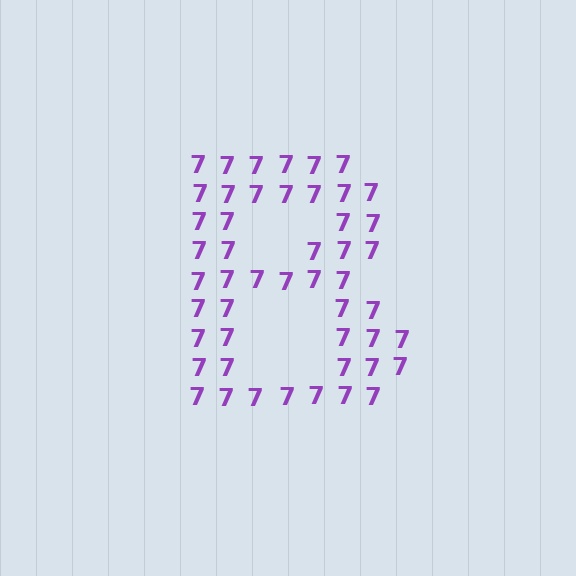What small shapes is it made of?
It is made of small digit 7's.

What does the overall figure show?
The overall figure shows the letter B.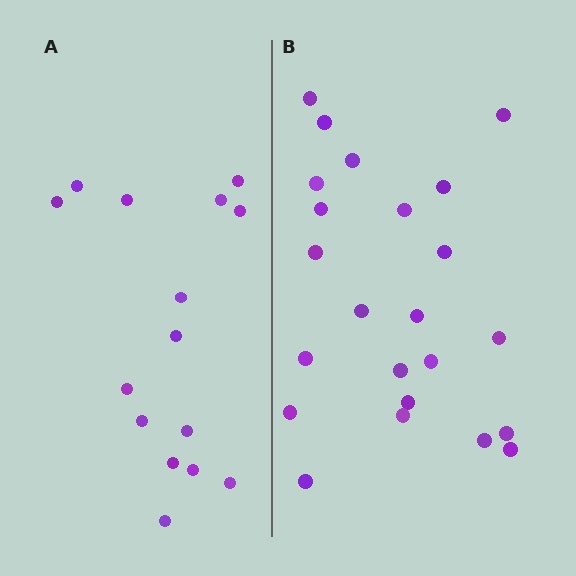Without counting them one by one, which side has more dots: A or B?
Region B (the right region) has more dots.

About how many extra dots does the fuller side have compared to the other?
Region B has roughly 8 or so more dots than region A.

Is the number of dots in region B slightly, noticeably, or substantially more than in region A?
Region B has substantially more. The ratio is roughly 1.5 to 1.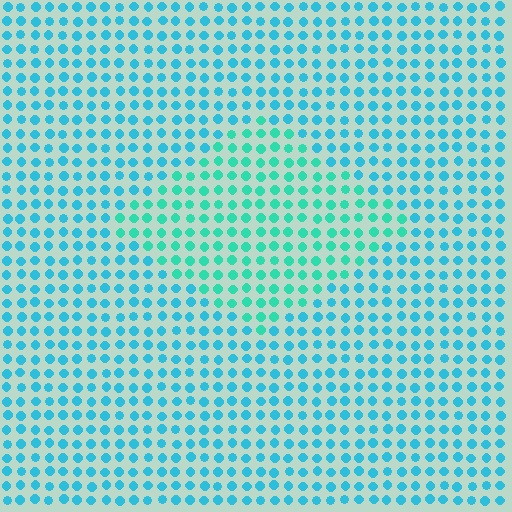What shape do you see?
I see a diamond.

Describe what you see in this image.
The image is filled with small cyan elements in a uniform arrangement. A diamond-shaped region is visible where the elements are tinted to a slightly different hue, forming a subtle color boundary.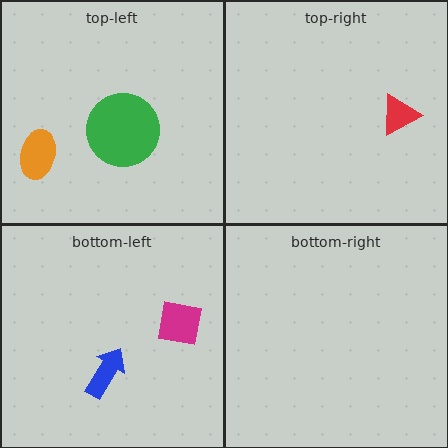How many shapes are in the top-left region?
2.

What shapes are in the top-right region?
The red triangle.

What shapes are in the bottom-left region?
The magenta square, the blue arrow.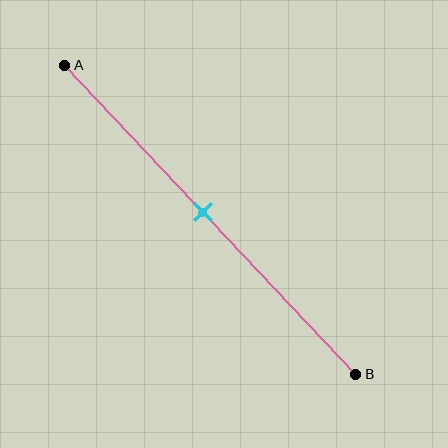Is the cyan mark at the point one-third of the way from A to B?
No, the mark is at about 50% from A, not at the 33% one-third point.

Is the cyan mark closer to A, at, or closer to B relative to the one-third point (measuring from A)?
The cyan mark is closer to point B than the one-third point of segment AB.